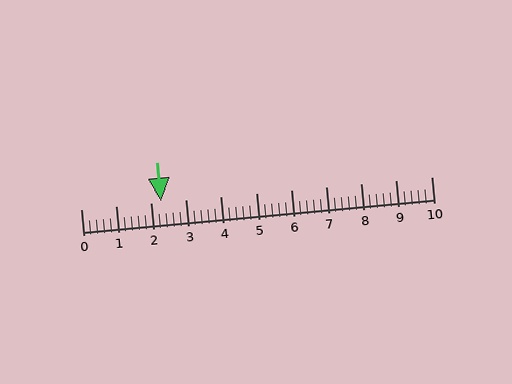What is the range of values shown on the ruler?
The ruler shows values from 0 to 10.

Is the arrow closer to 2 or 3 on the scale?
The arrow is closer to 2.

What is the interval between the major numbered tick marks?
The major tick marks are spaced 1 units apart.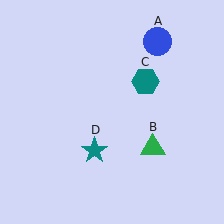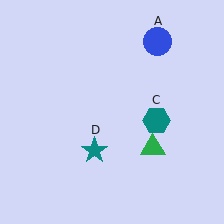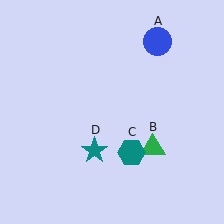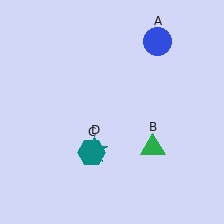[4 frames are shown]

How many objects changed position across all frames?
1 object changed position: teal hexagon (object C).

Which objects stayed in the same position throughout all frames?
Blue circle (object A) and green triangle (object B) and teal star (object D) remained stationary.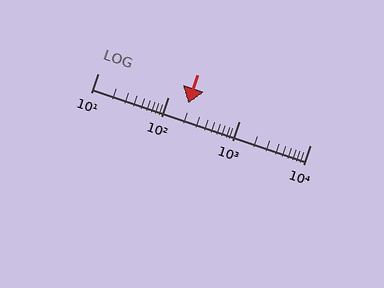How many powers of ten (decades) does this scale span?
The scale spans 3 decades, from 10 to 10000.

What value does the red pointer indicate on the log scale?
The pointer indicates approximately 190.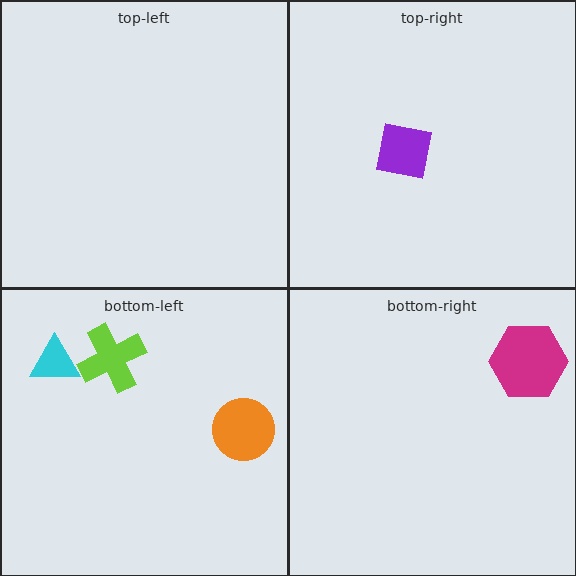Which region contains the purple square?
The top-right region.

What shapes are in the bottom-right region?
The magenta hexagon.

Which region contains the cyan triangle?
The bottom-left region.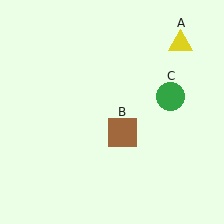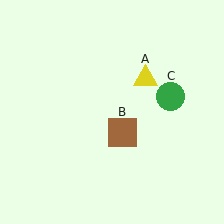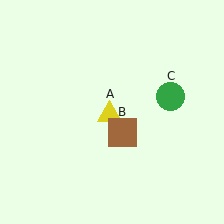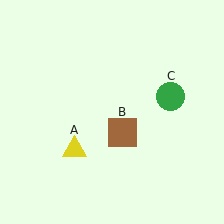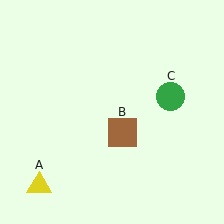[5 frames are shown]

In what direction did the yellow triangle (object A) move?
The yellow triangle (object A) moved down and to the left.